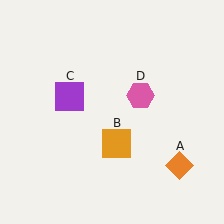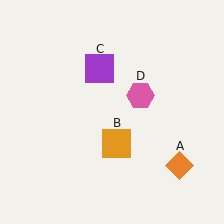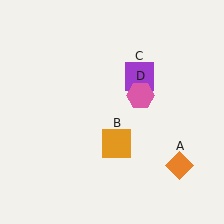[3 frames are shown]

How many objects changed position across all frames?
1 object changed position: purple square (object C).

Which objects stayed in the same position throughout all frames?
Orange diamond (object A) and orange square (object B) and pink hexagon (object D) remained stationary.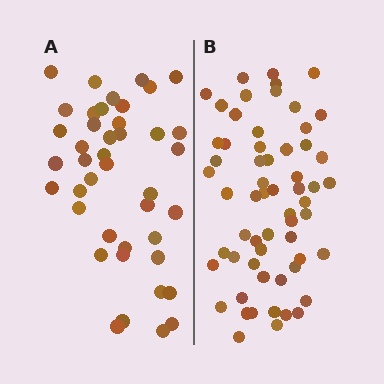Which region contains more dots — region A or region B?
Region B (the right region) has more dots.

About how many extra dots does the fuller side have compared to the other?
Region B has approximately 20 more dots than region A.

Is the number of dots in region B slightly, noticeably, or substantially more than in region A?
Region B has noticeably more, but not dramatically so. The ratio is roughly 1.4 to 1.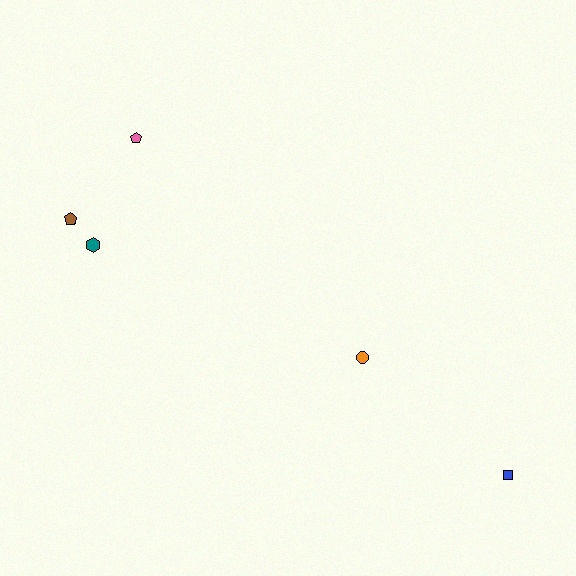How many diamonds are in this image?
There are no diamonds.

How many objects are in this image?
There are 5 objects.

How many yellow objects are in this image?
There are no yellow objects.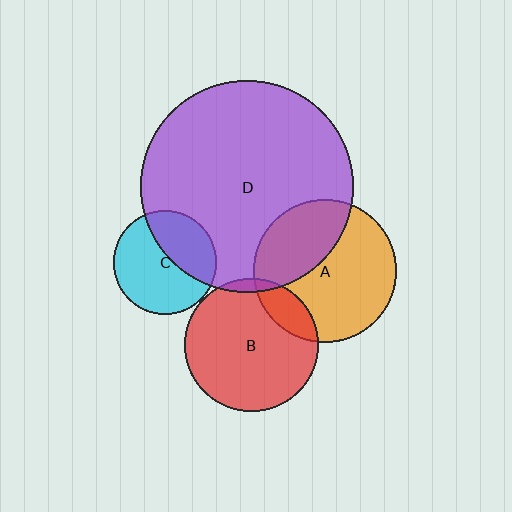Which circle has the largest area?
Circle D (purple).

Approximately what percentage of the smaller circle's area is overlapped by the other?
Approximately 15%.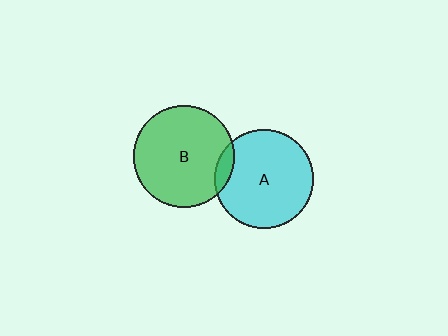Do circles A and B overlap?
Yes.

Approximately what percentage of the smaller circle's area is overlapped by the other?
Approximately 10%.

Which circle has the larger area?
Circle B (green).